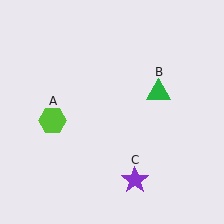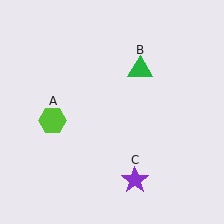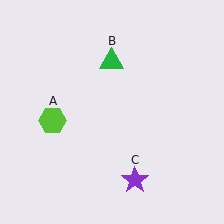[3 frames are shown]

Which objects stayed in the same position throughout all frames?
Lime hexagon (object A) and purple star (object C) remained stationary.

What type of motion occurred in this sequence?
The green triangle (object B) rotated counterclockwise around the center of the scene.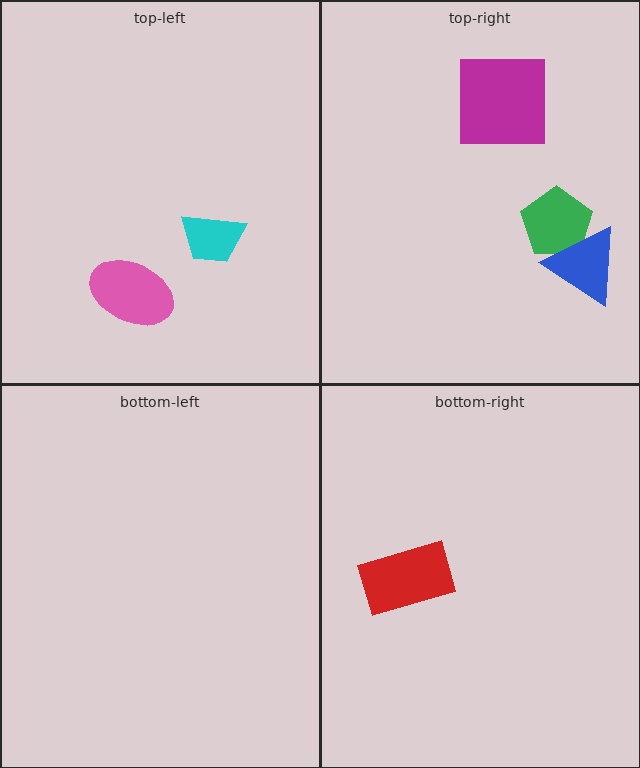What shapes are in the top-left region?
The pink ellipse, the cyan trapezoid.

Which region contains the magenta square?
The top-right region.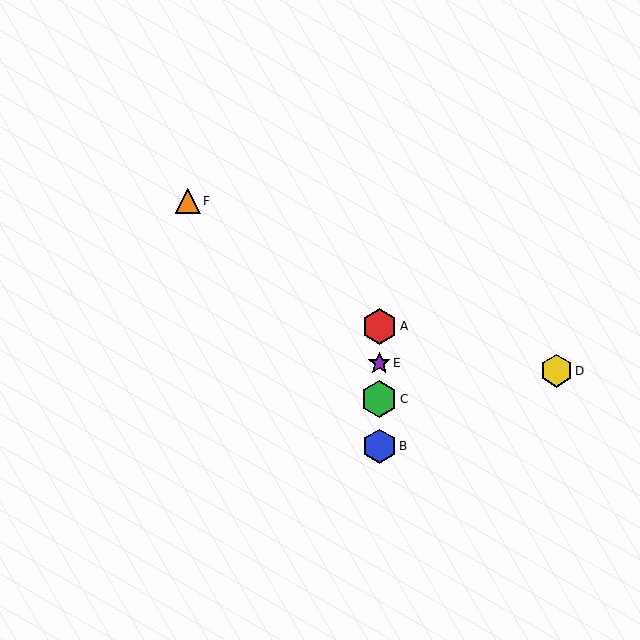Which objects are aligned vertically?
Objects A, B, C, E are aligned vertically.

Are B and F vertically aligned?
No, B is at x≈379 and F is at x≈188.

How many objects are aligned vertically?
4 objects (A, B, C, E) are aligned vertically.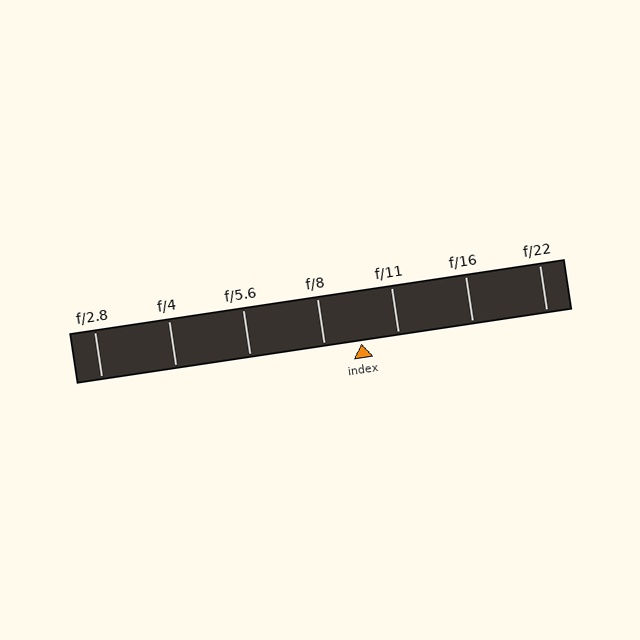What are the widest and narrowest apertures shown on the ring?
The widest aperture shown is f/2.8 and the narrowest is f/22.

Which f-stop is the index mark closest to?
The index mark is closest to f/11.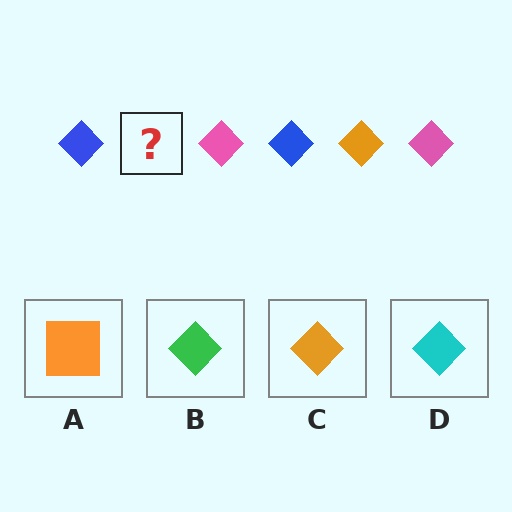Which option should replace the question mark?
Option C.